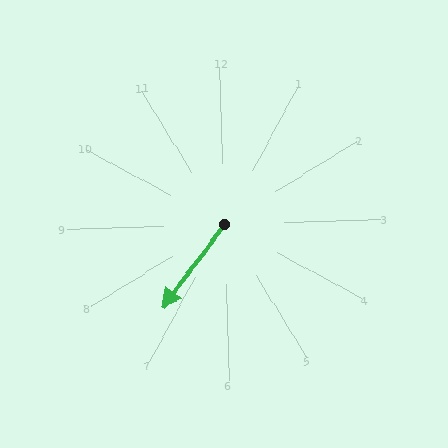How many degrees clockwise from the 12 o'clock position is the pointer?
Approximately 218 degrees.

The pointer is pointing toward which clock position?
Roughly 7 o'clock.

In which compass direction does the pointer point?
Southwest.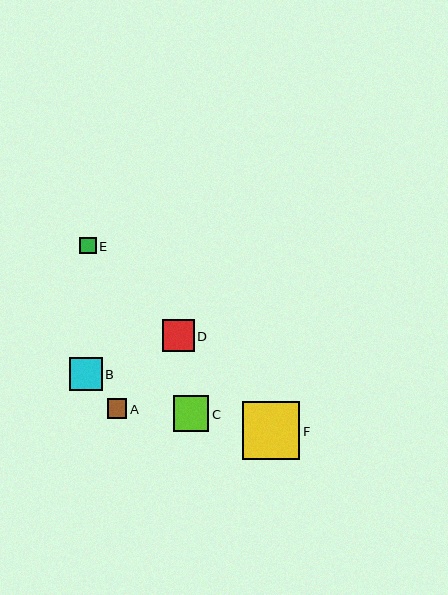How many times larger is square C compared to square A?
Square C is approximately 1.8 times the size of square A.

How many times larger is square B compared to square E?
Square B is approximately 2.0 times the size of square E.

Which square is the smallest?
Square E is the smallest with a size of approximately 17 pixels.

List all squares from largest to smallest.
From largest to smallest: F, C, B, D, A, E.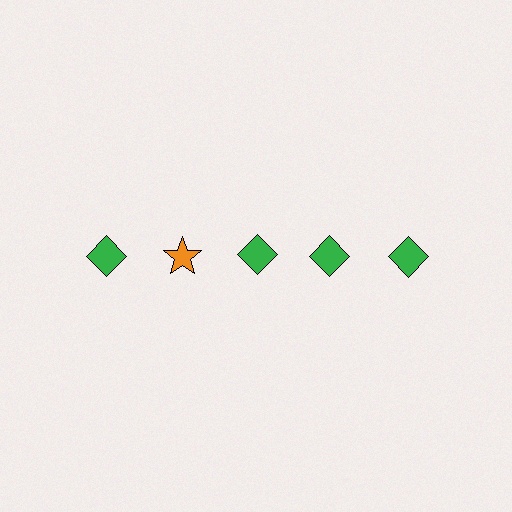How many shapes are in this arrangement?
There are 5 shapes arranged in a grid pattern.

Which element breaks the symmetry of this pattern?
The orange star in the top row, second from left column breaks the symmetry. All other shapes are green diamonds.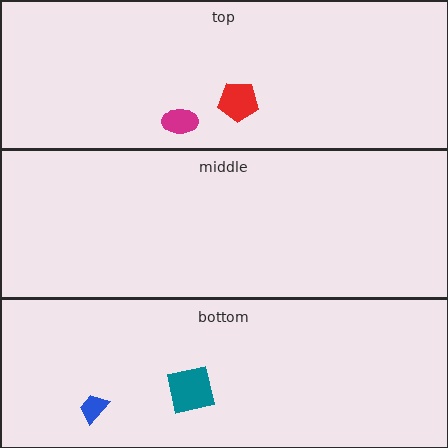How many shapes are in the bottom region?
2.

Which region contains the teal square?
The bottom region.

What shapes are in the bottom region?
The blue trapezoid, the teal square.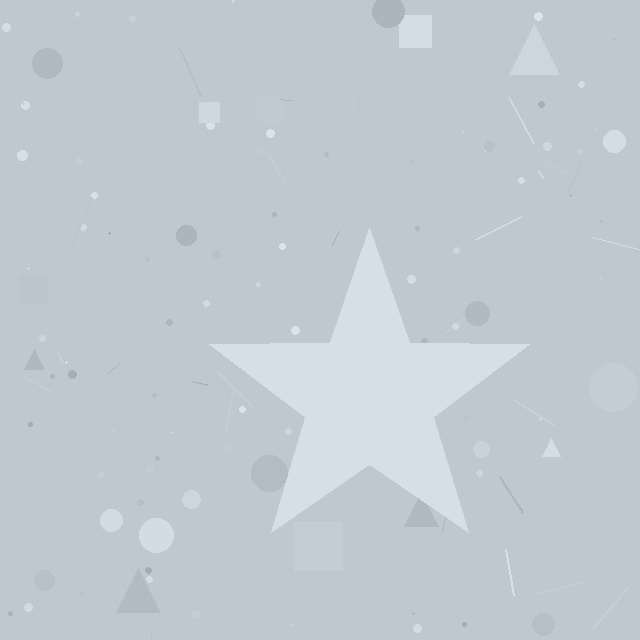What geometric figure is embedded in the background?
A star is embedded in the background.